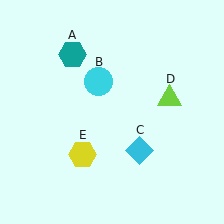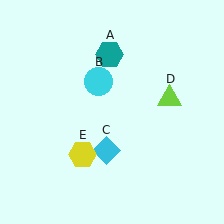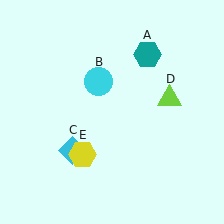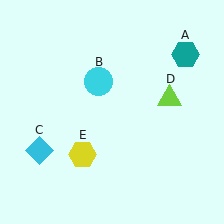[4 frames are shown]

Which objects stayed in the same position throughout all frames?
Cyan circle (object B) and lime triangle (object D) and yellow hexagon (object E) remained stationary.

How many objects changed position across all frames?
2 objects changed position: teal hexagon (object A), cyan diamond (object C).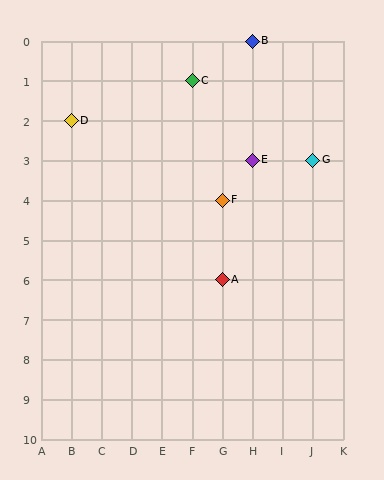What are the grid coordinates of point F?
Point F is at grid coordinates (G, 4).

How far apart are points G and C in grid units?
Points G and C are 4 columns and 2 rows apart (about 4.5 grid units diagonally).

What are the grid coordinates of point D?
Point D is at grid coordinates (B, 2).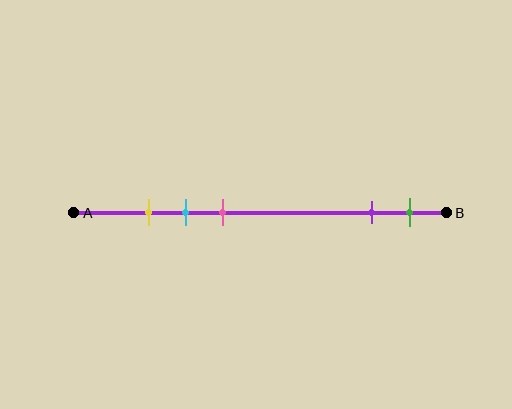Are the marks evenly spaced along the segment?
No, the marks are not evenly spaced.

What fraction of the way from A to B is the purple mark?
The purple mark is approximately 80% (0.8) of the way from A to B.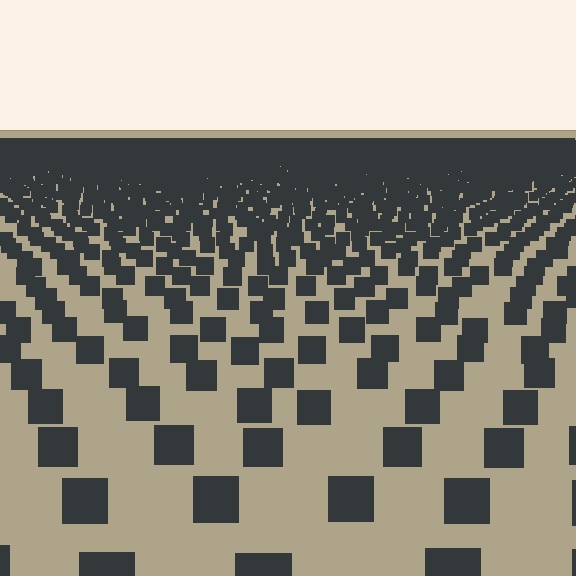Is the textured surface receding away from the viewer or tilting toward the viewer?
The surface is receding away from the viewer. Texture elements get smaller and denser toward the top.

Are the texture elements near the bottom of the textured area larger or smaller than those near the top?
Larger. Near the bottom, elements are closer to the viewer and appear at a bigger on-screen size.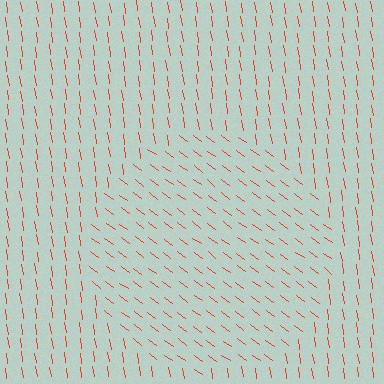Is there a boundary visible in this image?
Yes, there is a texture boundary formed by a change in line orientation.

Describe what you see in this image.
The image is filled with small red line segments. A circle region in the image has lines oriented differently from the surrounding lines, creating a visible texture boundary.